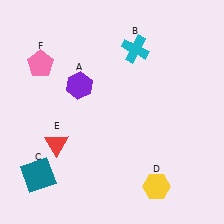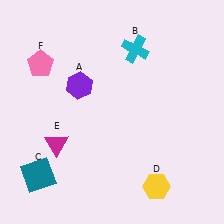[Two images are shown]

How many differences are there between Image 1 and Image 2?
There is 1 difference between the two images.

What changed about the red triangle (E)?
In Image 1, E is red. In Image 2, it changed to magenta.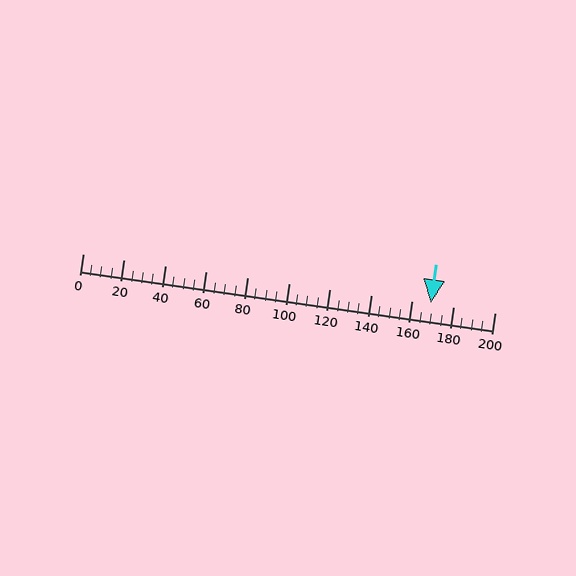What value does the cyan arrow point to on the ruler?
The cyan arrow points to approximately 169.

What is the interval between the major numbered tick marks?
The major tick marks are spaced 20 units apart.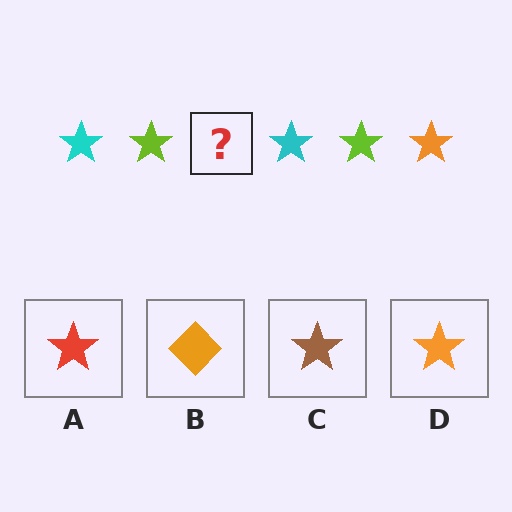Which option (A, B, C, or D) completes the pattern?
D.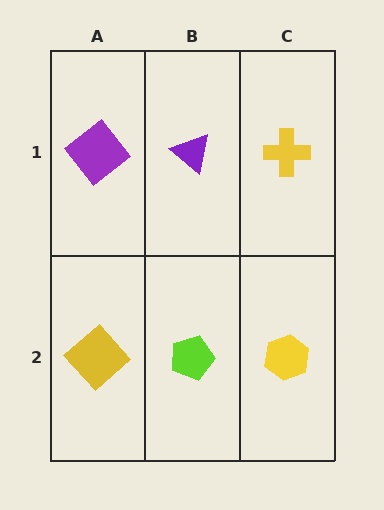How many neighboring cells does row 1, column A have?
2.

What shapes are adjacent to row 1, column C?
A yellow hexagon (row 2, column C), a purple triangle (row 1, column B).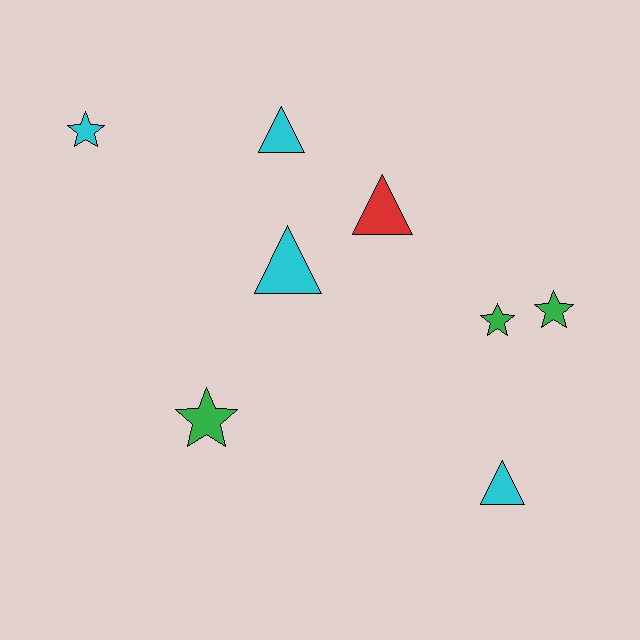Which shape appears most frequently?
Star, with 4 objects.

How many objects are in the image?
There are 8 objects.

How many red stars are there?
There are no red stars.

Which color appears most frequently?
Cyan, with 4 objects.